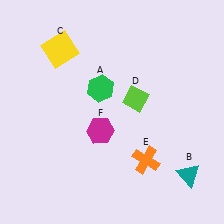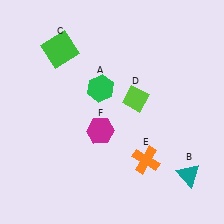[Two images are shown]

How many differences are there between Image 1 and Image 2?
There is 1 difference between the two images.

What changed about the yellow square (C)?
In Image 1, C is yellow. In Image 2, it changed to green.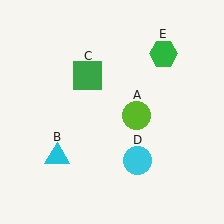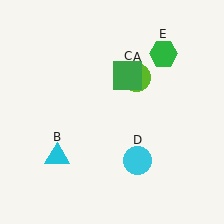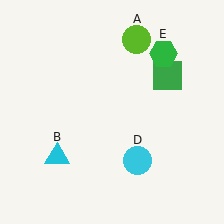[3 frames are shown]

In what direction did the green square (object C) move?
The green square (object C) moved right.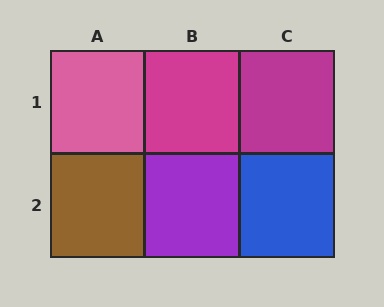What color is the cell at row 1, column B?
Magenta.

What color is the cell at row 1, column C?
Magenta.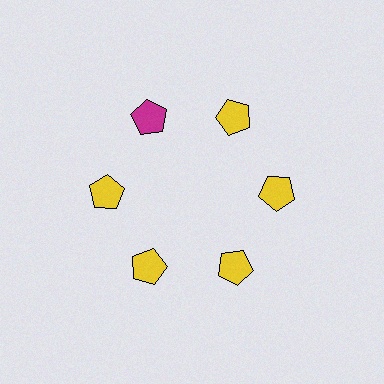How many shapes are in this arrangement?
There are 6 shapes arranged in a ring pattern.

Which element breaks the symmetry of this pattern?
The magenta pentagon at roughly the 11 o'clock position breaks the symmetry. All other shapes are yellow pentagons.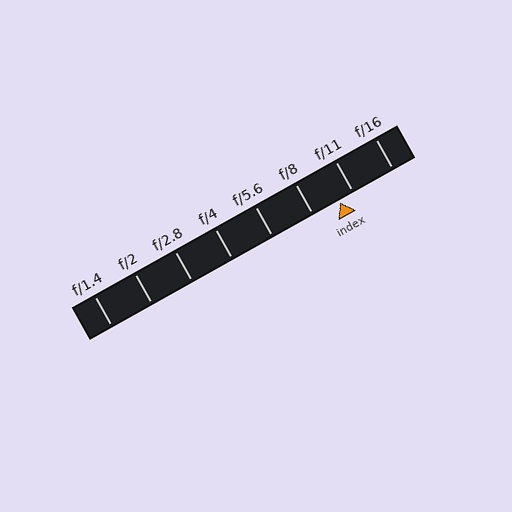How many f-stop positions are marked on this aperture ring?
There are 8 f-stop positions marked.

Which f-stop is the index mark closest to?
The index mark is closest to f/11.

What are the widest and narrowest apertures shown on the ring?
The widest aperture shown is f/1.4 and the narrowest is f/16.